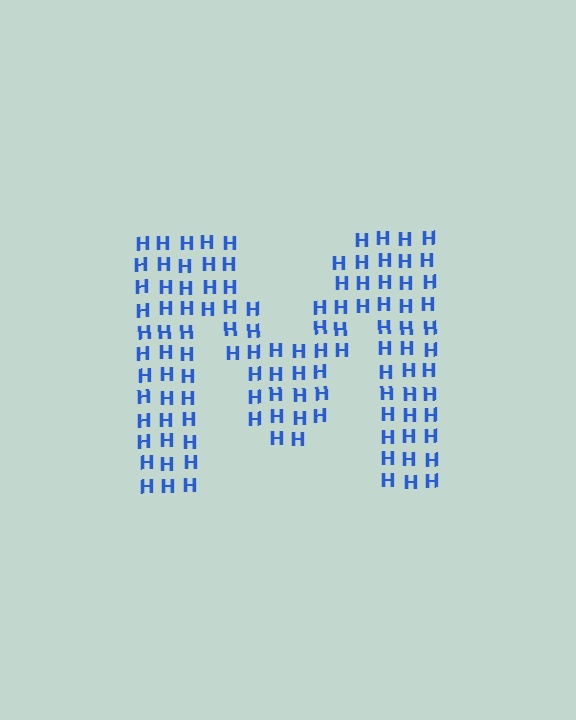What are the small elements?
The small elements are letter H's.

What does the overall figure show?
The overall figure shows the letter M.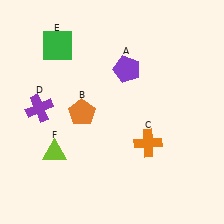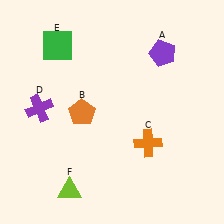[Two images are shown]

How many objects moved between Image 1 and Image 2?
2 objects moved between the two images.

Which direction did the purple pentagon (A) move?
The purple pentagon (A) moved right.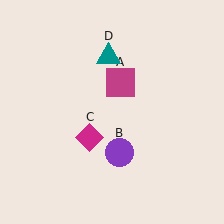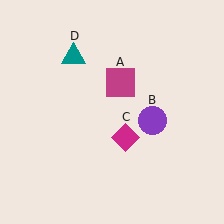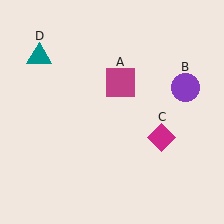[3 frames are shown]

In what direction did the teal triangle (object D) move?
The teal triangle (object D) moved left.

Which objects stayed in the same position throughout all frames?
Magenta square (object A) remained stationary.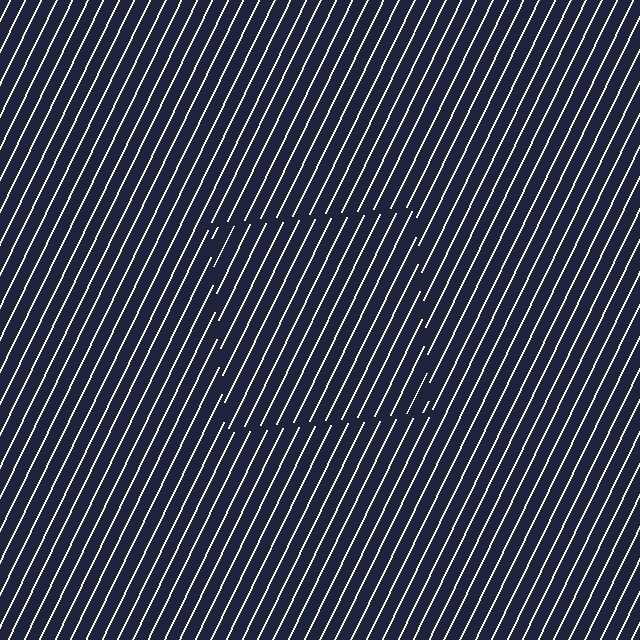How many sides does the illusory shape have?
4 sides — the line-ends trace a square.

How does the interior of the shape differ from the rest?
The interior of the shape contains the same grating, shifted by half a period — the contour is defined by the phase discontinuity where line-ends from the inner and outer gratings abut.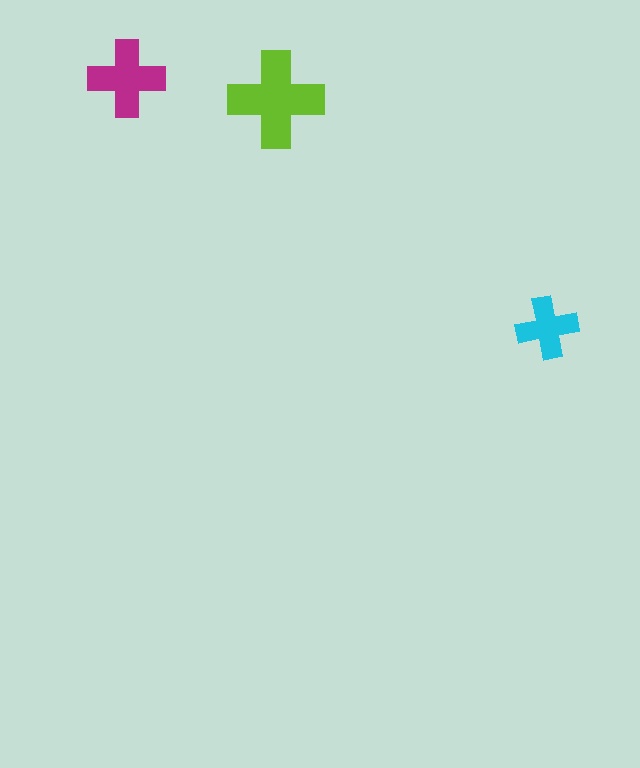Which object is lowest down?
The cyan cross is bottommost.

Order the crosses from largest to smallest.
the lime one, the magenta one, the cyan one.